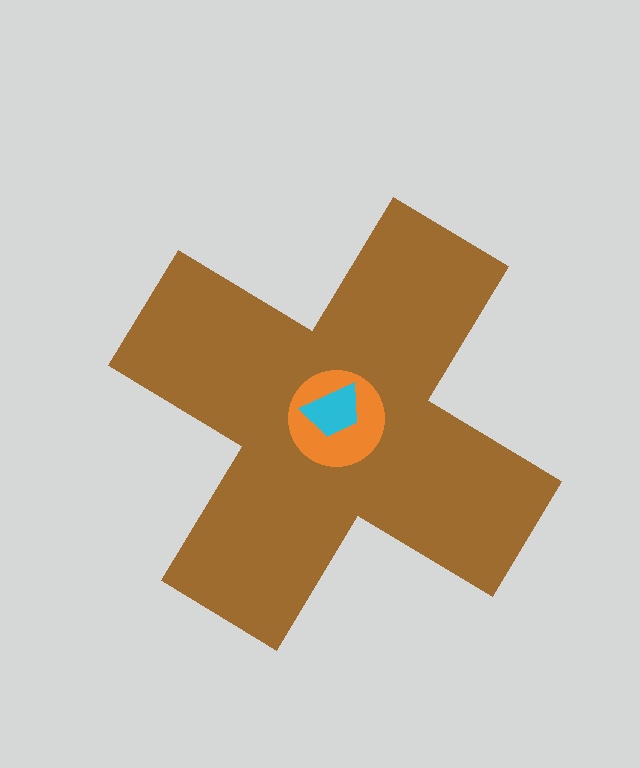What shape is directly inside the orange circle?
The cyan trapezoid.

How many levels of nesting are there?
3.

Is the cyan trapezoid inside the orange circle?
Yes.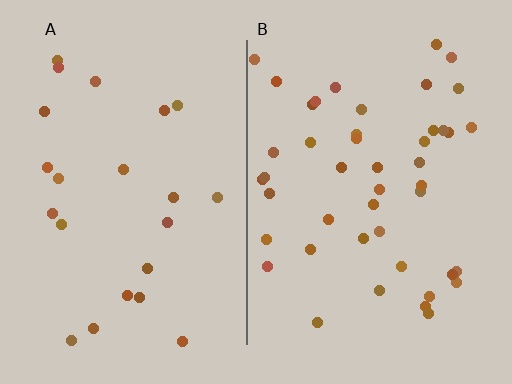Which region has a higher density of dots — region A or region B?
B (the right).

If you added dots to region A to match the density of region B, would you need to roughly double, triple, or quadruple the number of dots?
Approximately double.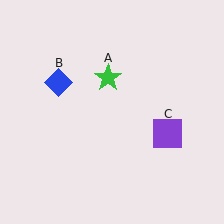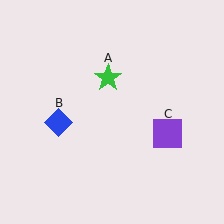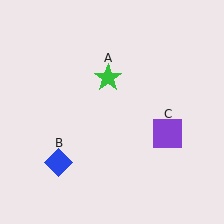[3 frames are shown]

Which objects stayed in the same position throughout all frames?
Green star (object A) and purple square (object C) remained stationary.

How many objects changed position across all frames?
1 object changed position: blue diamond (object B).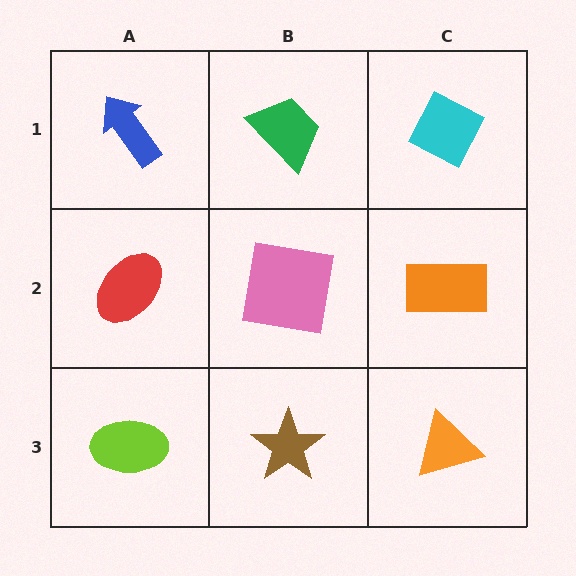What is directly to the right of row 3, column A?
A brown star.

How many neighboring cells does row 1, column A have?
2.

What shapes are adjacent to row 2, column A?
A blue arrow (row 1, column A), a lime ellipse (row 3, column A), a pink square (row 2, column B).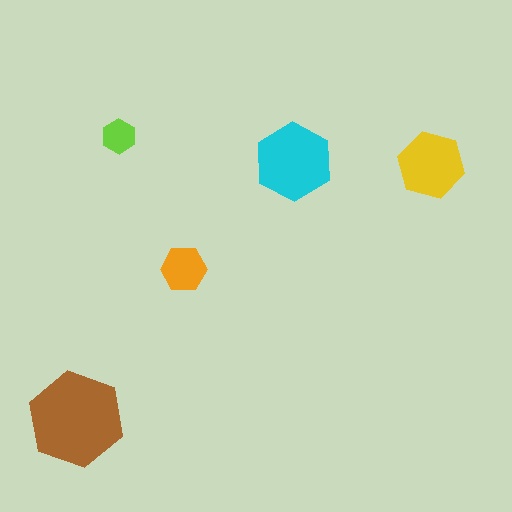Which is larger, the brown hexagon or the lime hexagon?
The brown one.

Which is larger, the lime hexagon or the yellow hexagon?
The yellow one.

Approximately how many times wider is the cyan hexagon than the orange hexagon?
About 1.5 times wider.